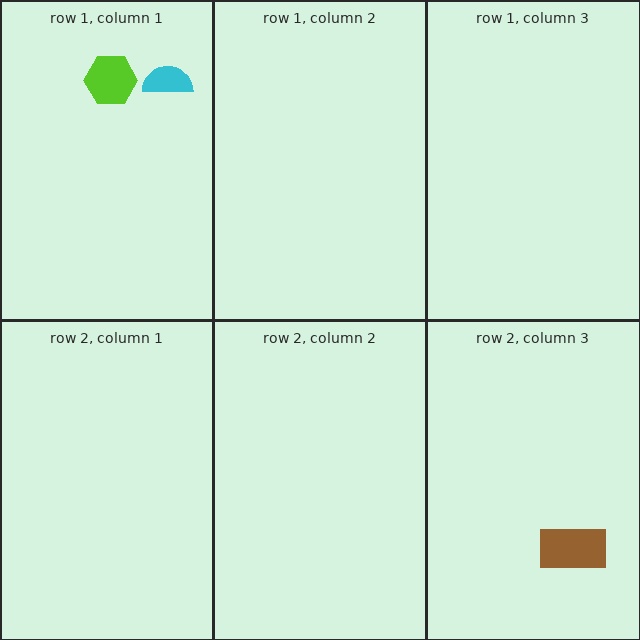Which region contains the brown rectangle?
The row 2, column 3 region.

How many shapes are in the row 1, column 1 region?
2.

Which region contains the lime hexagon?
The row 1, column 1 region.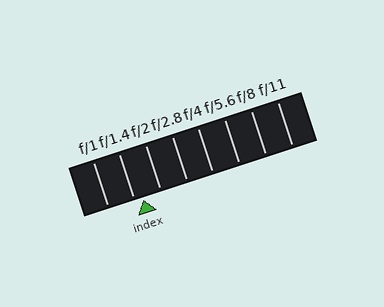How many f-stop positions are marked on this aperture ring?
There are 8 f-stop positions marked.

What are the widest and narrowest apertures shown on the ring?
The widest aperture shown is f/1 and the narrowest is f/11.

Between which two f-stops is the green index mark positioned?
The index mark is between f/1.4 and f/2.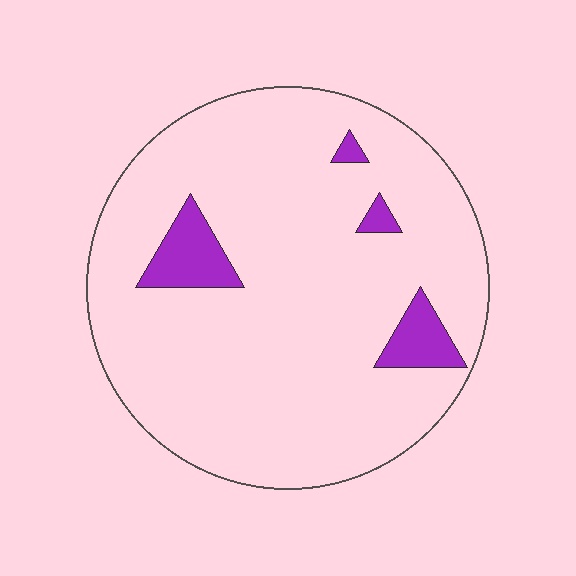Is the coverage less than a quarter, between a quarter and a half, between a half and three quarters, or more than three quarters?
Less than a quarter.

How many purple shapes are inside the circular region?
4.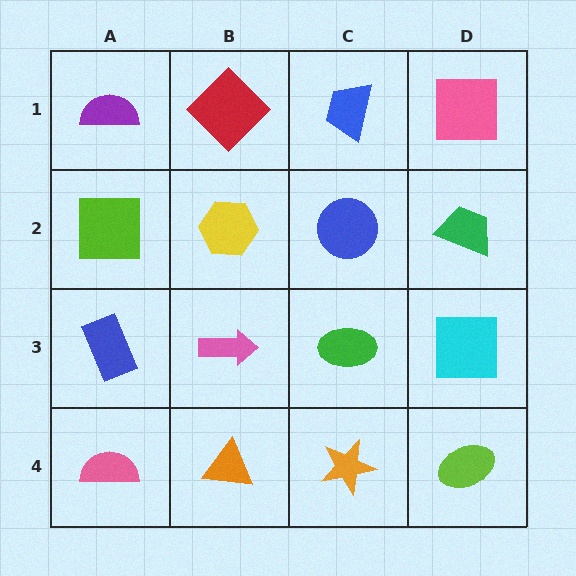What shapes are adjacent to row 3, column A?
A lime square (row 2, column A), a pink semicircle (row 4, column A), a pink arrow (row 3, column B).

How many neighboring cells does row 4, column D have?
2.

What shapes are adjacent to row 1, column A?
A lime square (row 2, column A), a red diamond (row 1, column B).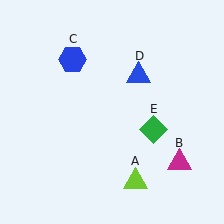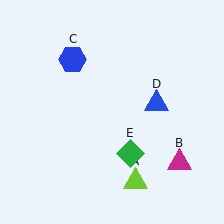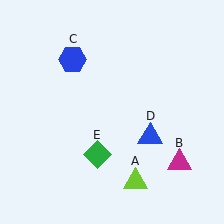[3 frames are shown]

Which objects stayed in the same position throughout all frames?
Lime triangle (object A) and magenta triangle (object B) and blue hexagon (object C) remained stationary.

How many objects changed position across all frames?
2 objects changed position: blue triangle (object D), green diamond (object E).